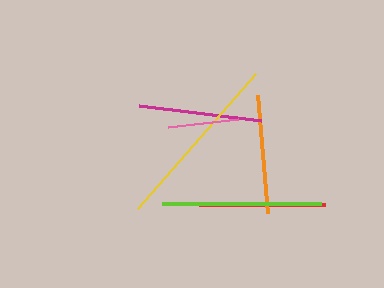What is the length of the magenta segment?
The magenta segment is approximately 122 pixels long.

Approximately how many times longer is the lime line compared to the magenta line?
The lime line is approximately 1.3 times the length of the magenta line.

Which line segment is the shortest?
The pink line is the shortest at approximately 71 pixels.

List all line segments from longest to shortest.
From longest to shortest: yellow, lime, red, magenta, orange, pink.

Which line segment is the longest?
The yellow line is the longest at approximately 179 pixels.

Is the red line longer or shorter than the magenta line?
The red line is longer than the magenta line.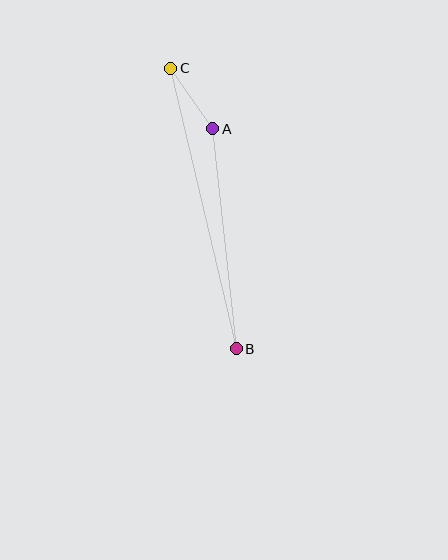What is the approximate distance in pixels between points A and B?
The distance between A and B is approximately 222 pixels.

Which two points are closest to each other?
Points A and C are closest to each other.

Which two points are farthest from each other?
Points B and C are farthest from each other.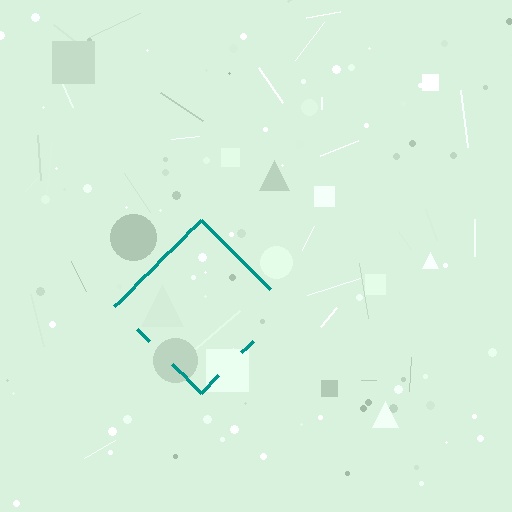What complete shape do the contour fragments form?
The contour fragments form a diamond.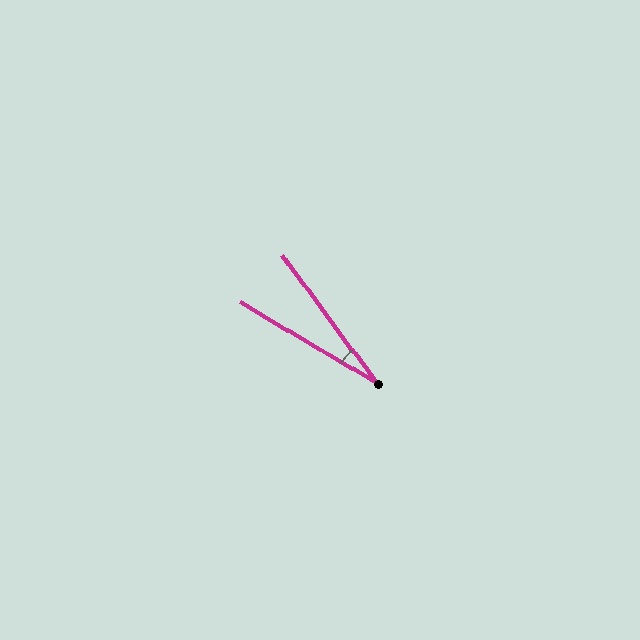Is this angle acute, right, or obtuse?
It is acute.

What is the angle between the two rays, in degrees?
Approximately 23 degrees.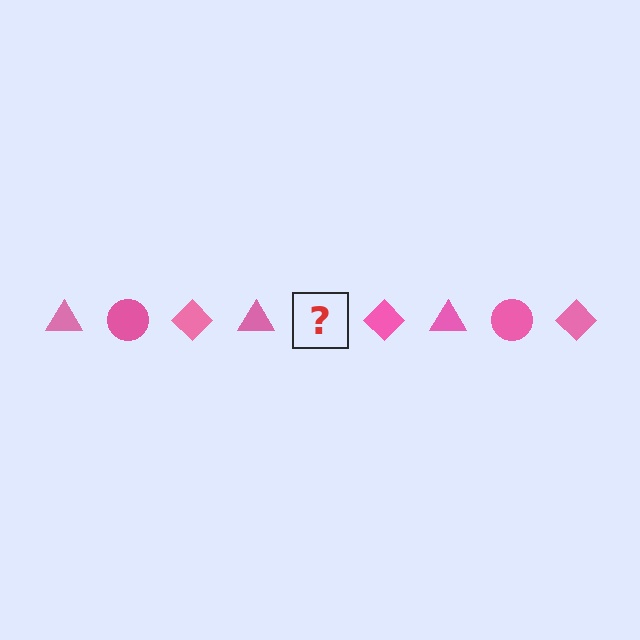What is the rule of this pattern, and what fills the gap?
The rule is that the pattern cycles through triangle, circle, diamond shapes in pink. The gap should be filled with a pink circle.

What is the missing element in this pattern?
The missing element is a pink circle.